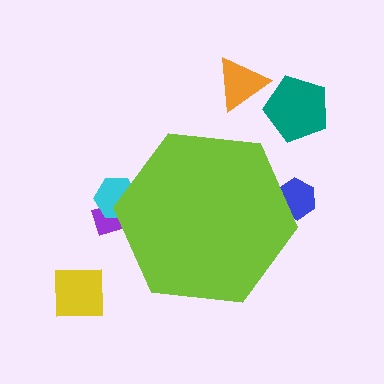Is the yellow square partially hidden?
No, the yellow square is fully visible.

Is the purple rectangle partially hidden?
Yes, the purple rectangle is partially hidden behind the lime hexagon.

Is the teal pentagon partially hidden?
No, the teal pentagon is fully visible.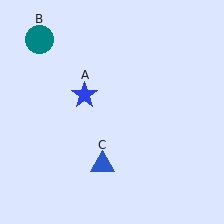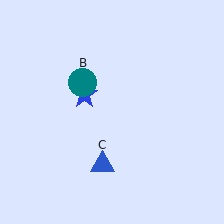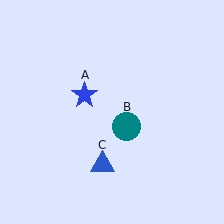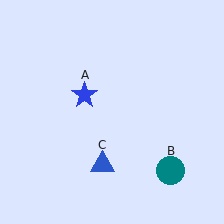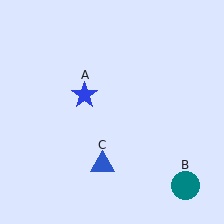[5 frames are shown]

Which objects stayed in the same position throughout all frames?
Blue star (object A) and blue triangle (object C) remained stationary.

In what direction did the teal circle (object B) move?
The teal circle (object B) moved down and to the right.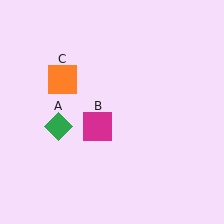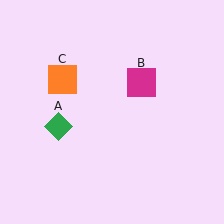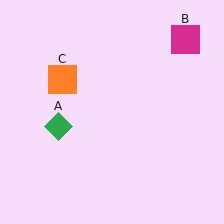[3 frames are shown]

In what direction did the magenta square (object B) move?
The magenta square (object B) moved up and to the right.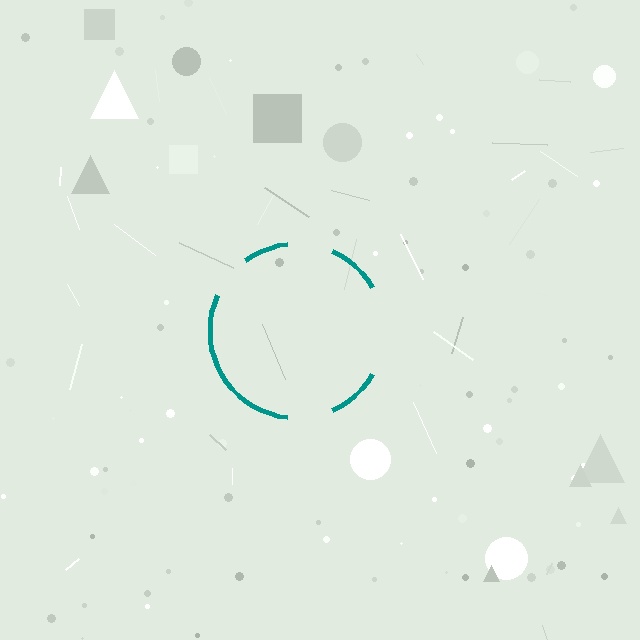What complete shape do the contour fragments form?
The contour fragments form a circle.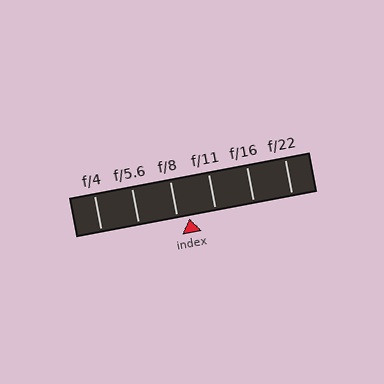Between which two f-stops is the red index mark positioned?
The index mark is between f/8 and f/11.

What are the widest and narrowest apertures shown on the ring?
The widest aperture shown is f/4 and the narrowest is f/22.